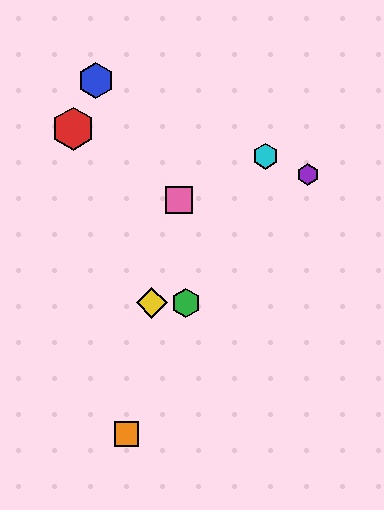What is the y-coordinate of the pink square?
The pink square is at y≈200.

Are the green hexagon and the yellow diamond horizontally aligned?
Yes, both are at y≈303.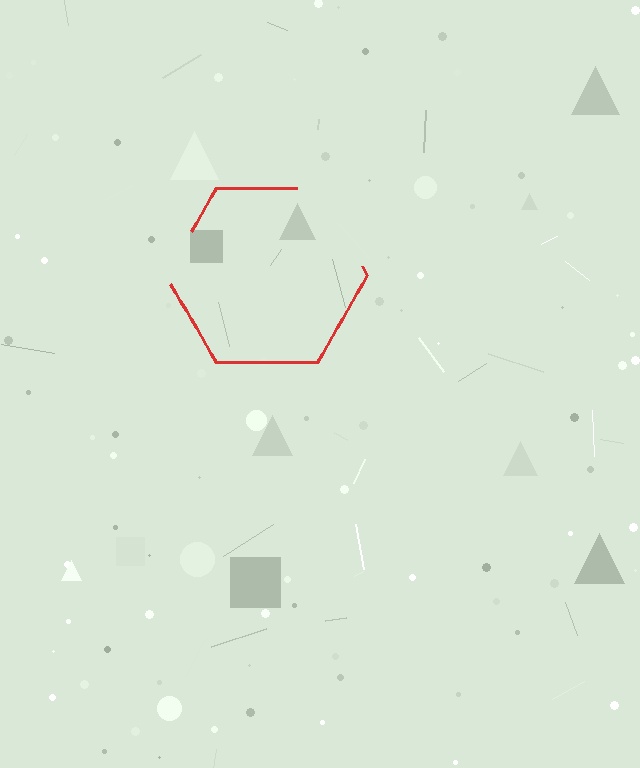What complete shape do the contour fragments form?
The contour fragments form a hexagon.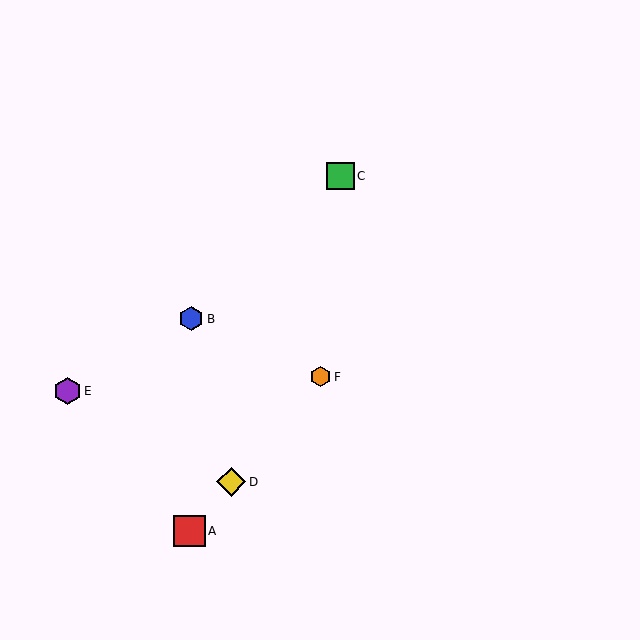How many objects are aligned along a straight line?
3 objects (A, D, F) are aligned along a straight line.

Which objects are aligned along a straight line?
Objects A, D, F are aligned along a straight line.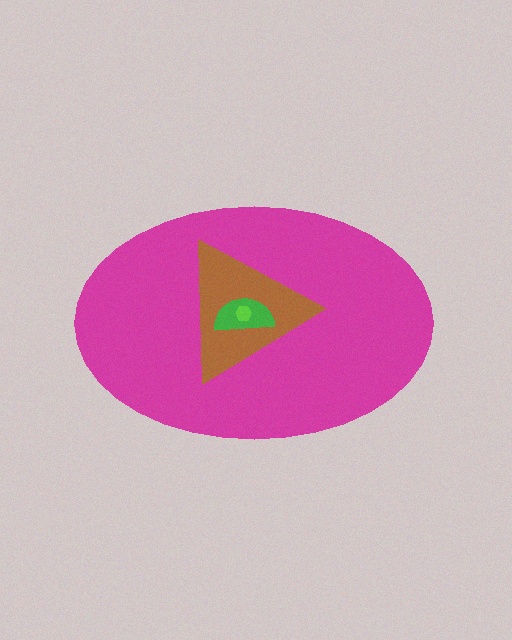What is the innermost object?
The lime hexagon.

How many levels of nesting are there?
4.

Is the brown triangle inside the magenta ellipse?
Yes.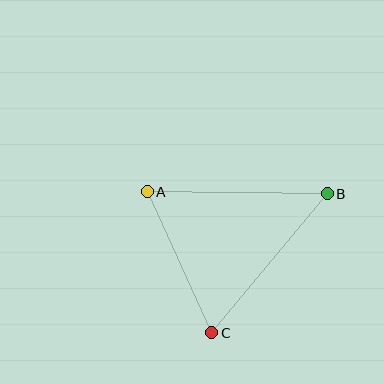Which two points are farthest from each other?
Points B and C are farthest from each other.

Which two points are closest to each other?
Points A and C are closest to each other.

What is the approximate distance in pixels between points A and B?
The distance between A and B is approximately 180 pixels.